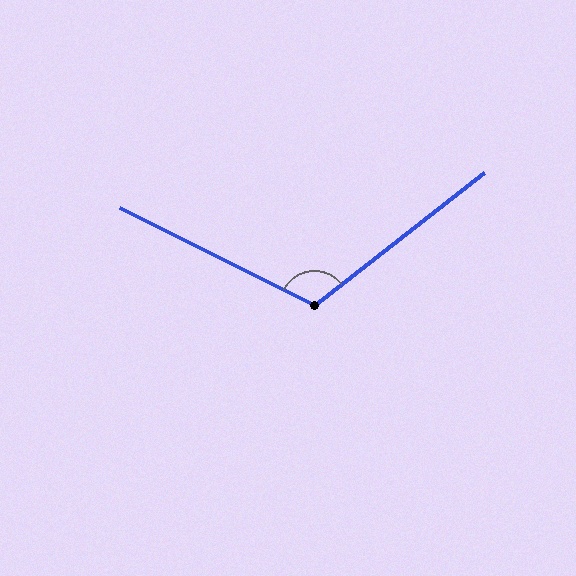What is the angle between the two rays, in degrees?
Approximately 115 degrees.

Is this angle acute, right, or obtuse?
It is obtuse.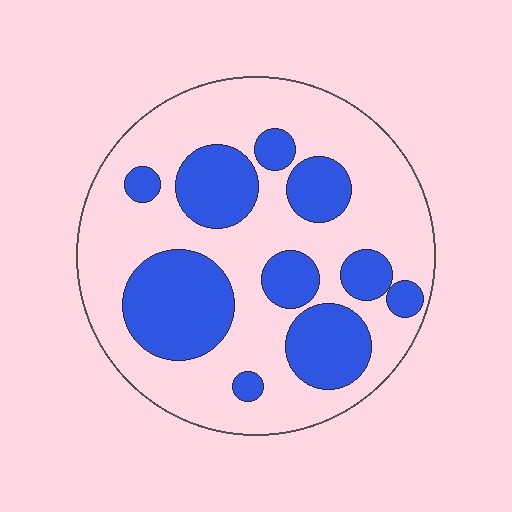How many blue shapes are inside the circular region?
10.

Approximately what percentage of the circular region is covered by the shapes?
Approximately 35%.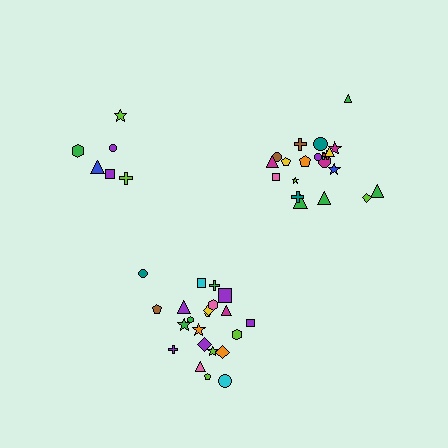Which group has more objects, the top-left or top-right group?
The top-right group.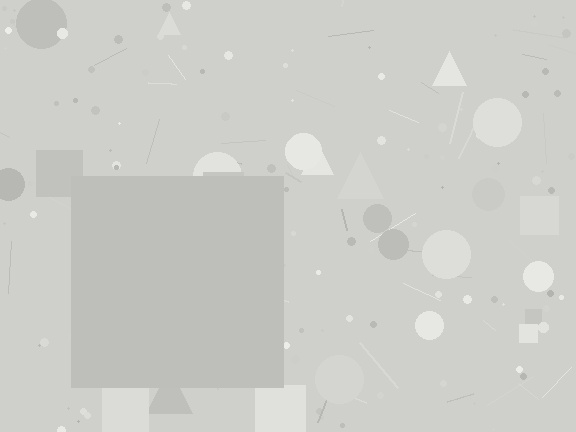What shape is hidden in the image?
A square is hidden in the image.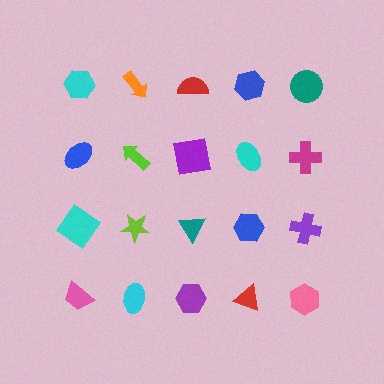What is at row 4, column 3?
A purple hexagon.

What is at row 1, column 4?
A blue hexagon.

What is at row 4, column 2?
A cyan ellipse.